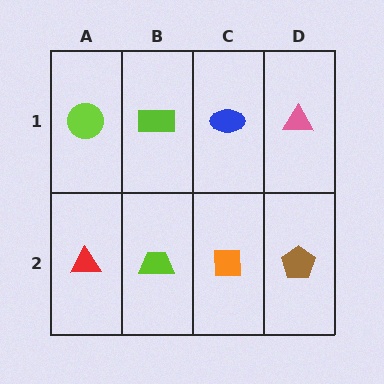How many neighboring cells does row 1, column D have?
2.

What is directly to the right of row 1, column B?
A blue ellipse.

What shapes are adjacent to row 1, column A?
A red triangle (row 2, column A), a lime rectangle (row 1, column B).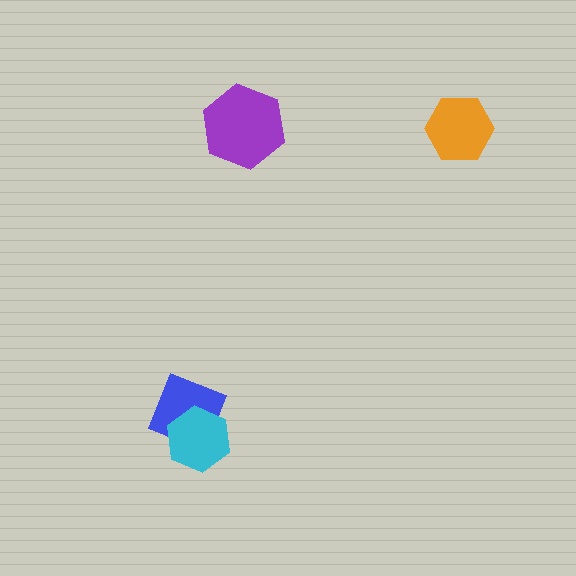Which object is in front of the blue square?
The cyan hexagon is in front of the blue square.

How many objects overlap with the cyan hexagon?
1 object overlaps with the cyan hexagon.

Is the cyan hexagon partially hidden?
No, no other shape covers it.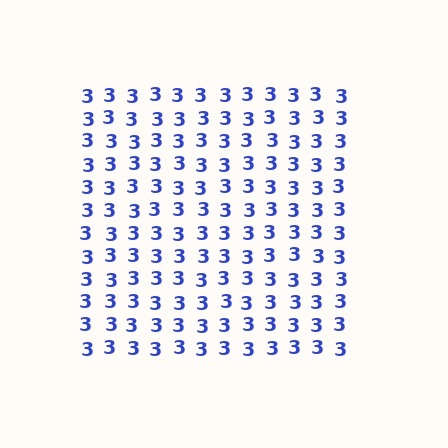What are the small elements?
The small elements are digit 3's.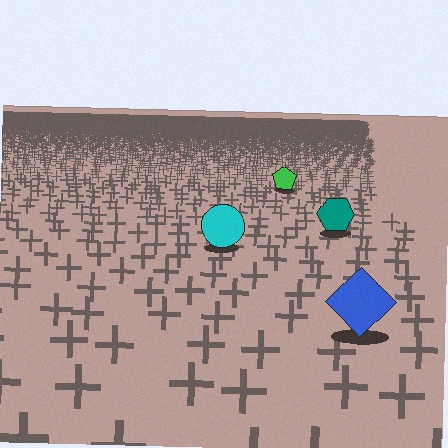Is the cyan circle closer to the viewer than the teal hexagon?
Yes. The cyan circle is closer — you can tell from the texture gradient: the ground texture is coarser near it.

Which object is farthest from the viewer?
The green pentagon is farthest from the viewer. It appears smaller and the ground texture around it is denser.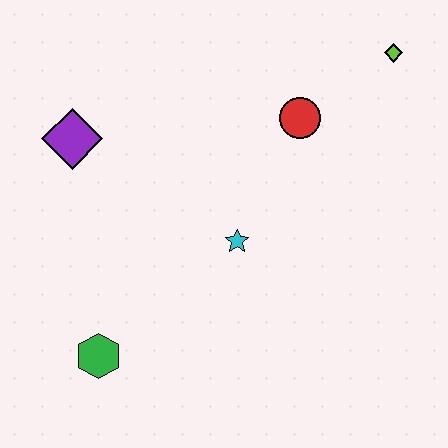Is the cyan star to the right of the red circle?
No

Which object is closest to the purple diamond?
The cyan star is closest to the purple diamond.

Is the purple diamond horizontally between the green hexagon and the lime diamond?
No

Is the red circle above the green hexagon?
Yes